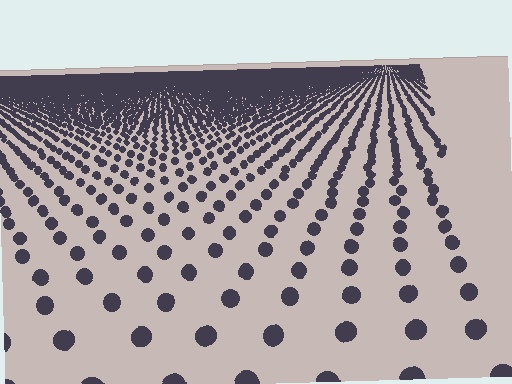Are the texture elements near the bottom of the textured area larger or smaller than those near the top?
Larger. Near the bottom, elements are closer to the viewer and appear at a bigger on-screen size.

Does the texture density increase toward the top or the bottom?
Density increases toward the top.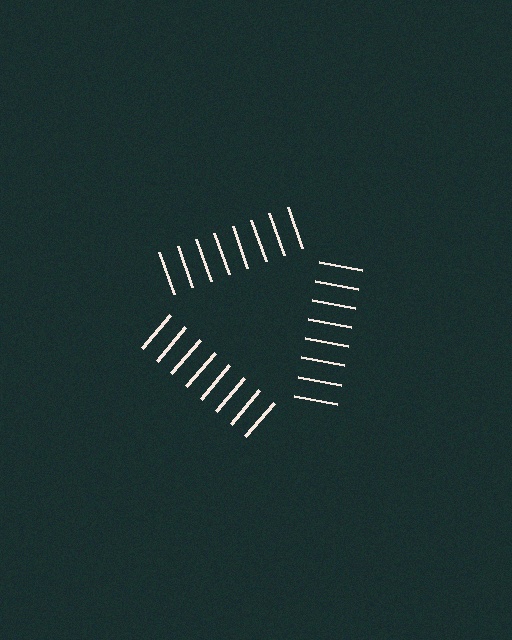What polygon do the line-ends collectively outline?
An illusory triangle — the line segments terminate on its edges but no continuous stroke is drawn.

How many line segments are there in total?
24 — 8 along each of the 3 edges.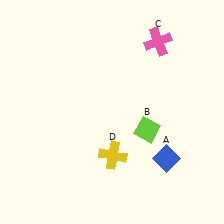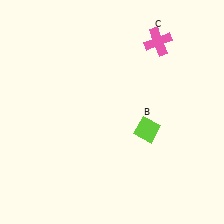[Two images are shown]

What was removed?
The blue diamond (A), the yellow cross (D) were removed in Image 2.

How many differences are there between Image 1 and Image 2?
There are 2 differences between the two images.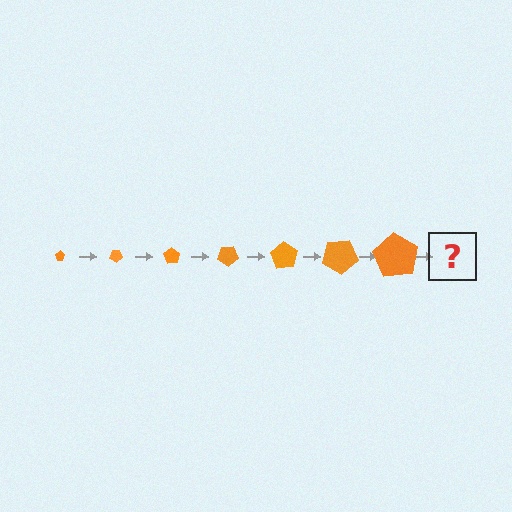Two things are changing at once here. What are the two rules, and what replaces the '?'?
The two rules are that the pentagon grows larger each step and it rotates 35 degrees each step. The '?' should be a pentagon, larger than the previous one and rotated 245 degrees from the start.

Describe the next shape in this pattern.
It should be a pentagon, larger than the previous one and rotated 245 degrees from the start.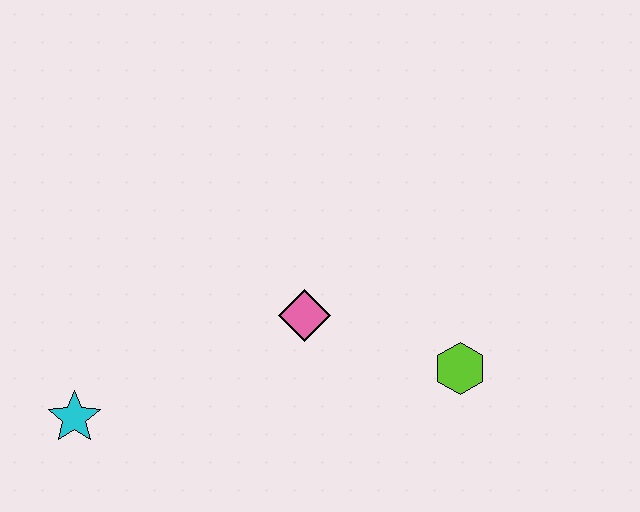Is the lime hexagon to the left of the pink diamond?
No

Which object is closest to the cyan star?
The pink diamond is closest to the cyan star.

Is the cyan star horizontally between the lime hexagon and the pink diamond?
No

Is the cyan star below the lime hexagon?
Yes